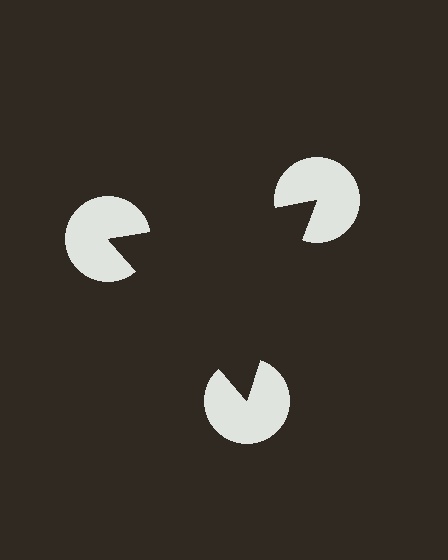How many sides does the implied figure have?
3 sides.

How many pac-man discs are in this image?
There are 3 — one at each vertex of the illusory triangle.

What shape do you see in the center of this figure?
An illusory triangle — its edges are inferred from the aligned wedge cuts in the pac-man discs, not physically drawn.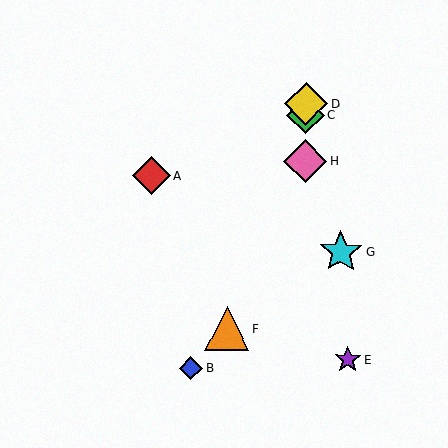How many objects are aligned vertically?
3 objects (C, D, H) are aligned vertically.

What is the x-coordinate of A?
Object A is at x≈151.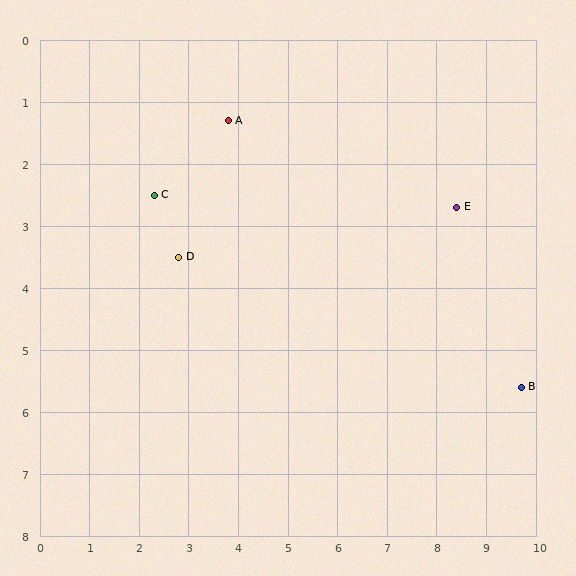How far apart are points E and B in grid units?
Points E and B are about 3.2 grid units apart.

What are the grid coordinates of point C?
Point C is at approximately (2.3, 2.5).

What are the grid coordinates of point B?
Point B is at approximately (9.7, 5.6).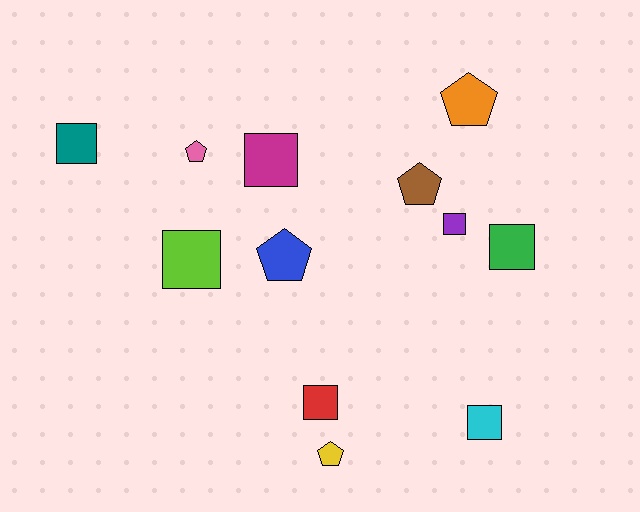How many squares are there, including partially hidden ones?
There are 7 squares.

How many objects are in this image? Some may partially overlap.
There are 12 objects.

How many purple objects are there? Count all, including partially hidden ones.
There is 1 purple object.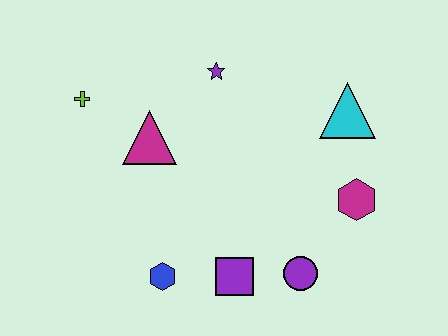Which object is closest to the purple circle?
The purple square is closest to the purple circle.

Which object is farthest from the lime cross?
The magenta hexagon is farthest from the lime cross.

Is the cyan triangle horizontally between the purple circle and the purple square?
No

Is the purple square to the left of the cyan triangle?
Yes